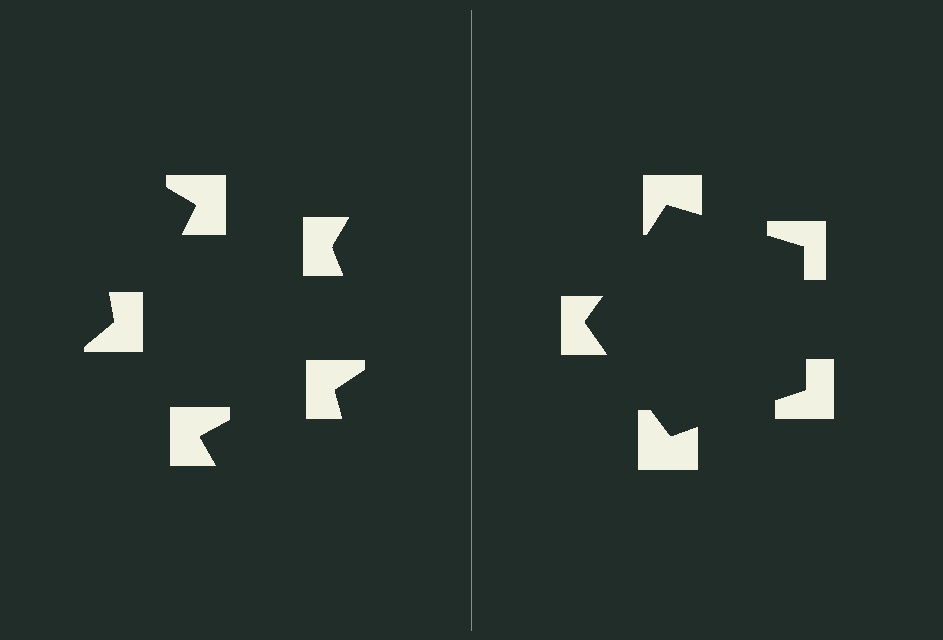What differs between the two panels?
The notched squares are positioned identically on both sides; only the wedge orientations differ. On the right they align to a pentagon; on the left they are misaligned.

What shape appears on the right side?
An illusory pentagon.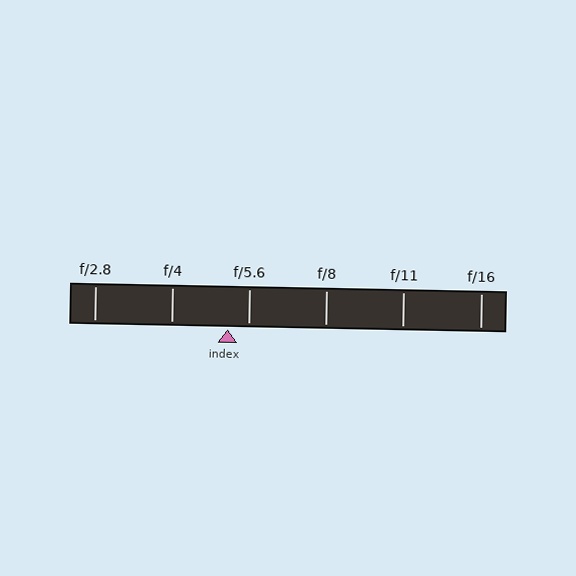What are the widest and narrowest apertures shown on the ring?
The widest aperture shown is f/2.8 and the narrowest is f/16.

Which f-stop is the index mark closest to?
The index mark is closest to f/5.6.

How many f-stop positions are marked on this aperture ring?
There are 6 f-stop positions marked.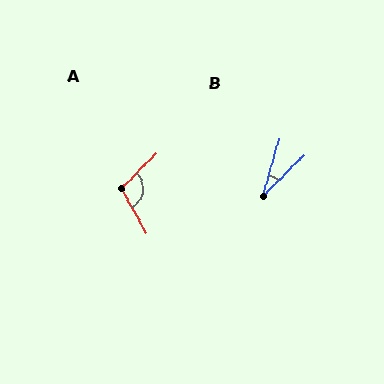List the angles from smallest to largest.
B (29°), A (107°).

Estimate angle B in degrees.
Approximately 29 degrees.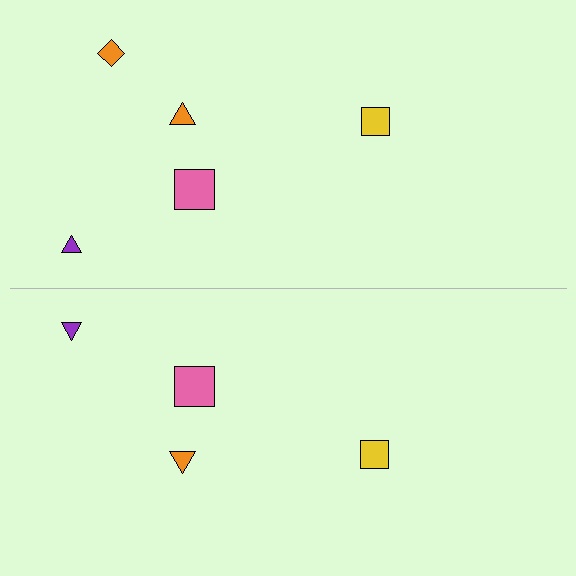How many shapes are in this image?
There are 9 shapes in this image.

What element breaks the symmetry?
A orange diamond is missing from the bottom side.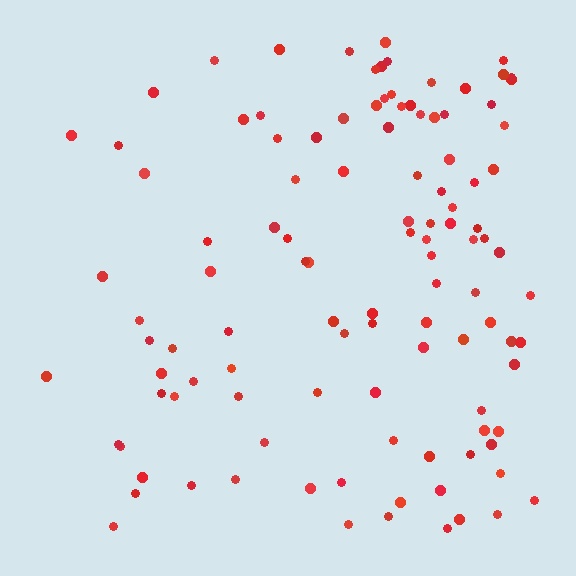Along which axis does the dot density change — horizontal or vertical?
Horizontal.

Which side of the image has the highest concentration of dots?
The right.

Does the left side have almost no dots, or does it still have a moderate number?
Still a moderate number, just noticeably fewer than the right.